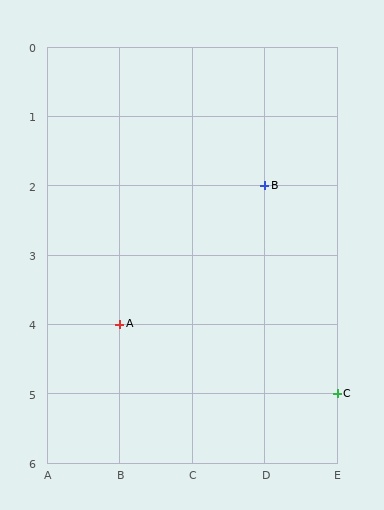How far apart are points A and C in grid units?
Points A and C are 3 columns and 1 row apart (about 3.2 grid units diagonally).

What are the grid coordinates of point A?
Point A is at grid coordinates (B, 4).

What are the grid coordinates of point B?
Point B is at grid coordinates (D, 2).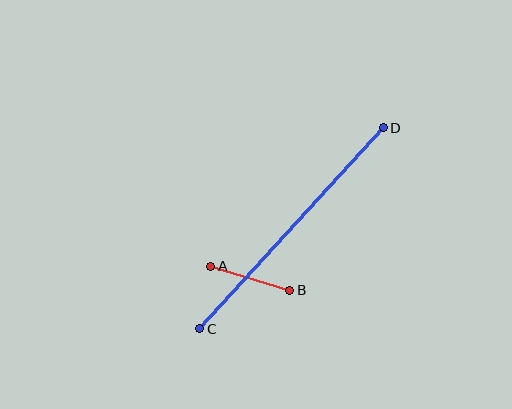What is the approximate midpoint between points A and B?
The midpoint is at approximately (250, 278) pixels.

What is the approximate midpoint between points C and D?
The midpoint is at approximately (291, 228) pixels.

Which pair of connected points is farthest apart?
Points C and D are farthest apart.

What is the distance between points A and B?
The distance is approximately 82 pixels.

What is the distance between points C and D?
The distance is approximately 272 pixels.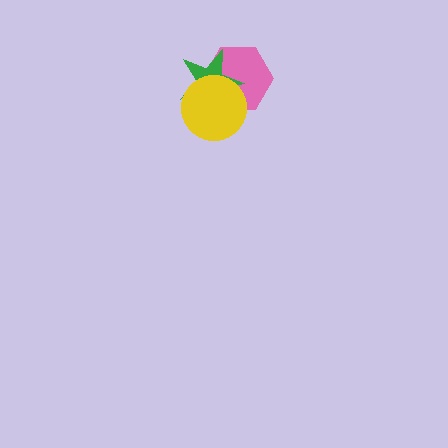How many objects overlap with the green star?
2 objects overlap with the green star.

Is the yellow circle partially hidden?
No, no other shape covers it.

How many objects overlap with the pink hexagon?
2 objects overlap with the pink hexagon.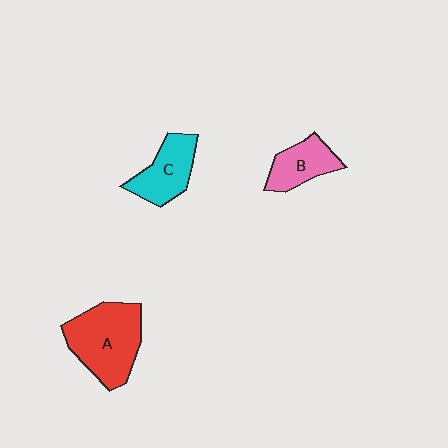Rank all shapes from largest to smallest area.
From largest to smallest: A (red), C (cyan), B (pink).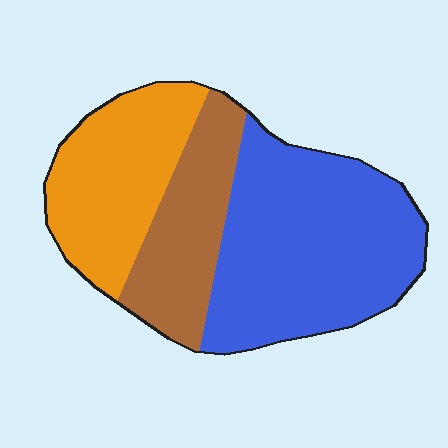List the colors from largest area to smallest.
From largest to smallest: blue, orange, brown.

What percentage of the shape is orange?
Orange takes up about one quarter (1/4) of the shape.